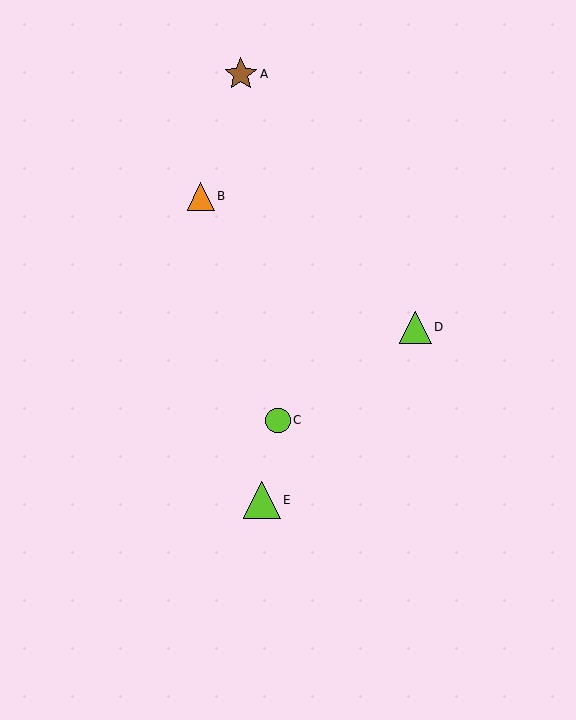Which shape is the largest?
The lime triangle (labeled E) is the largest.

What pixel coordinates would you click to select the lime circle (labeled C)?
Click at (278, 420) to select the lime circle C.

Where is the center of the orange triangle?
The center of the orange triangle is at (201, 196).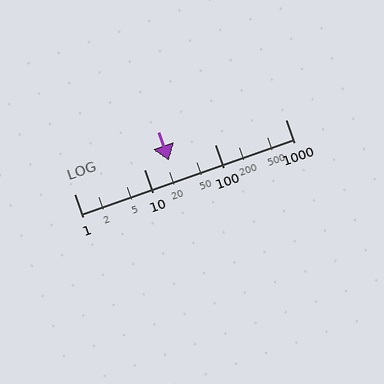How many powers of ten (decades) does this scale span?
The scale spans 3 decades, from 1 to 1000.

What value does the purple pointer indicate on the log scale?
The pointer indicates approximately 22.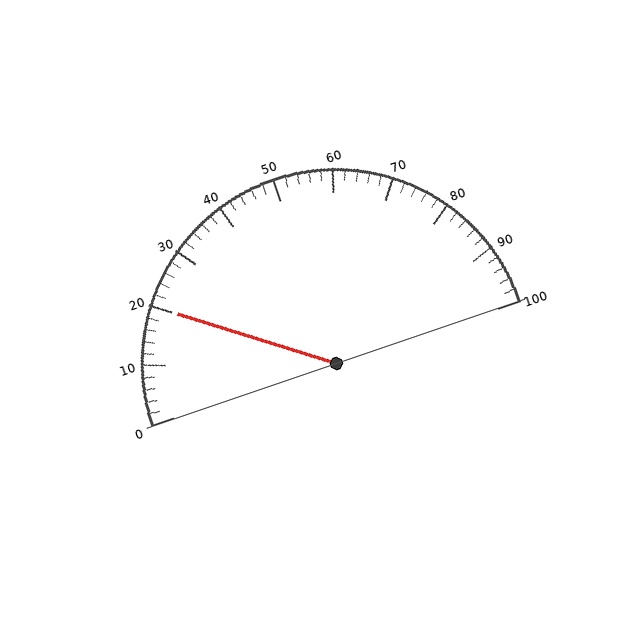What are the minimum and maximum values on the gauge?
The gauge ranges from 0 to 100.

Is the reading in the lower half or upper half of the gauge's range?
The reading is in the lower half of the range (0 to 100).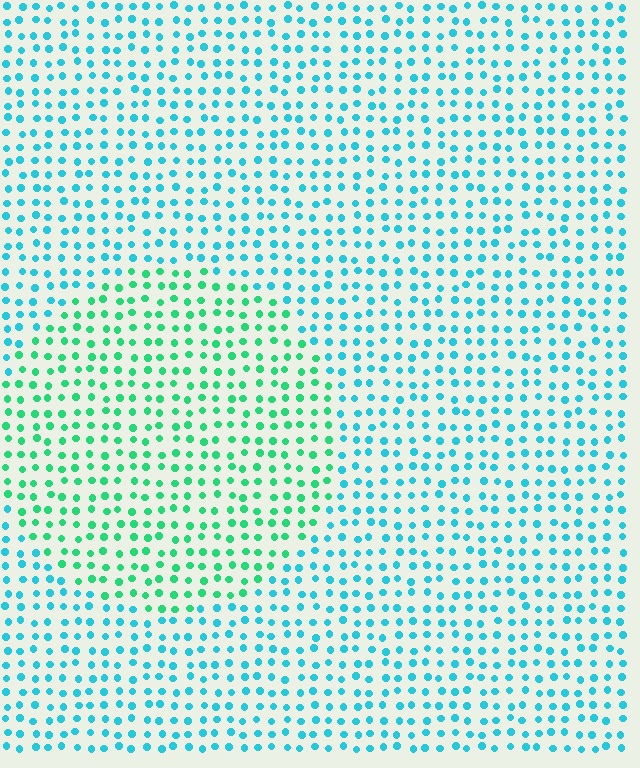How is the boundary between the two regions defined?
The boundary is defined purely by a slight shift in hue (about 39 degrees). Spacing, size, and orientation are identical on both sides.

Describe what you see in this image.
The image is filled with small cyan elements in a uniform arrangement. A circle-shaped region is visible where the elements are tinted to a slightly different hue, forming a subtle color boundary.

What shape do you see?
I see a circle.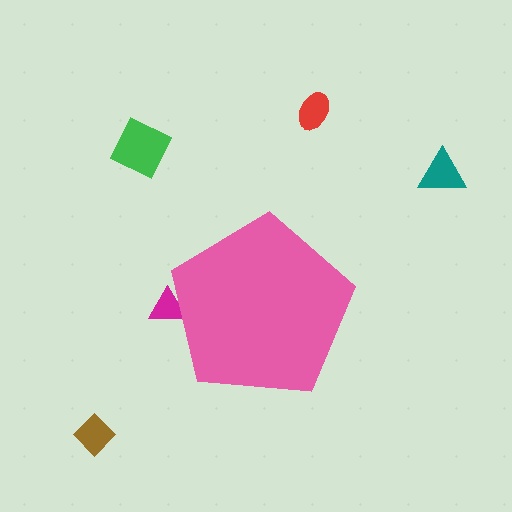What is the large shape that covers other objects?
A pink pentagon.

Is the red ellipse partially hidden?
No, the red ellipse is fully visible.